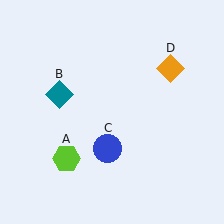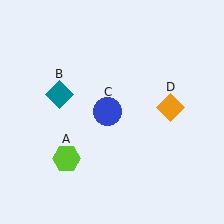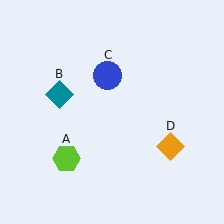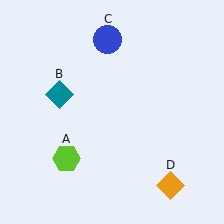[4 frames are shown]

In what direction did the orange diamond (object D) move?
The orange diamond (object D) moved down.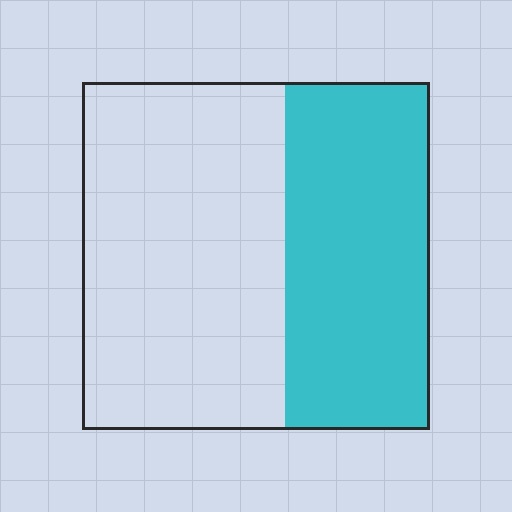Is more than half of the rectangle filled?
No.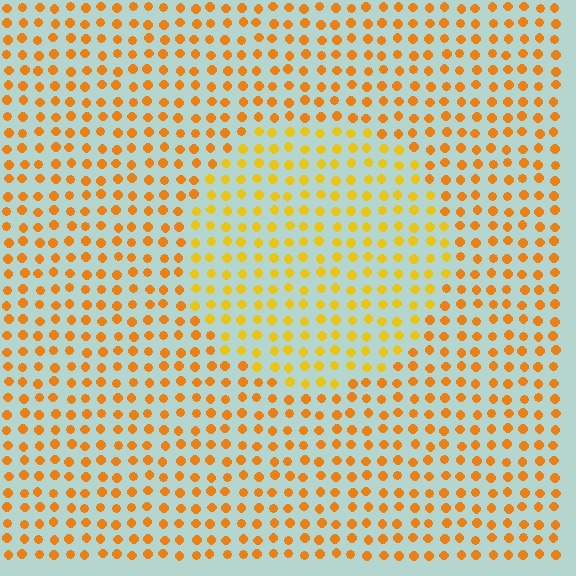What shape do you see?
I see a circle.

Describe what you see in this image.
The image is filled with small orange elements in a uniform arrangement. A circle-shaped region is visible where the elements are tinted to a slightly different hue, forming a subtle color boundary.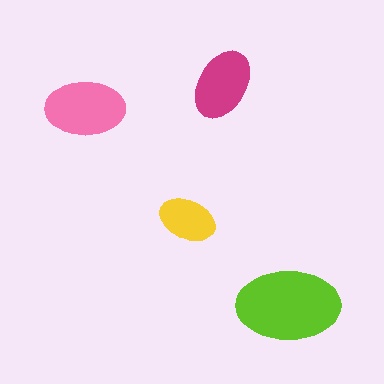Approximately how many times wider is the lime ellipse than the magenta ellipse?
About 1.5 times wider.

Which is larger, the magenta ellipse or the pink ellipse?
The pink one.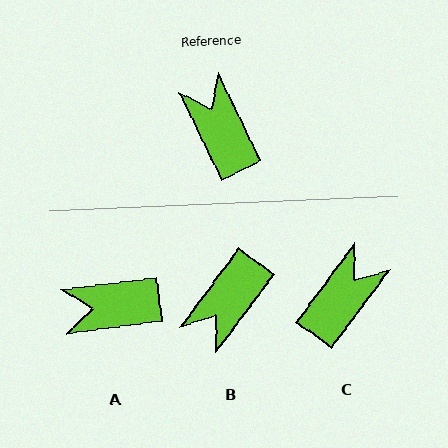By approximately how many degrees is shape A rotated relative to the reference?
Approximately 72 degrees counter-clockwise.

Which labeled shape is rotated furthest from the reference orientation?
B, about 118 degrees away.